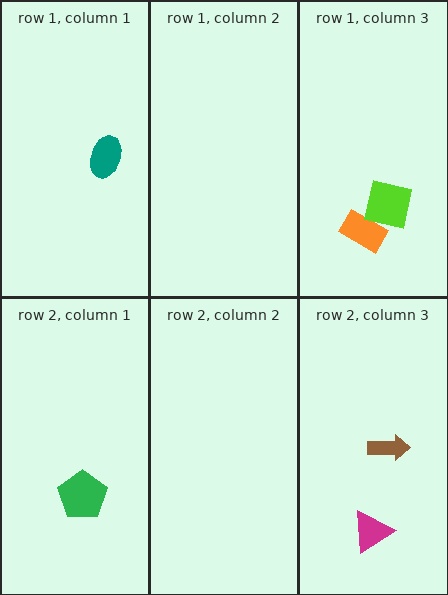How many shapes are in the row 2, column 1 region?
1.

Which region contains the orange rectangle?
The row 1, column 3 region.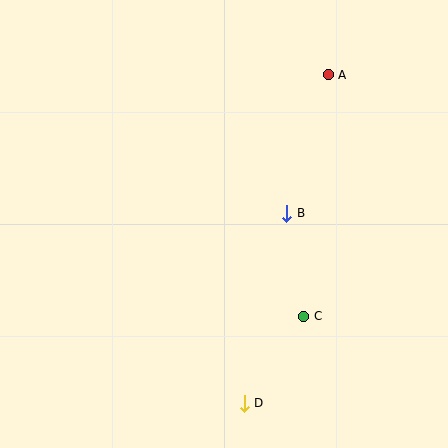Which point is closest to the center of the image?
Point B at (287, 213) is closest to the center.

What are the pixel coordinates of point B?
Point B is at (287, 213).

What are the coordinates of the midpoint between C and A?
The midpoint between C and A is at (316, 195).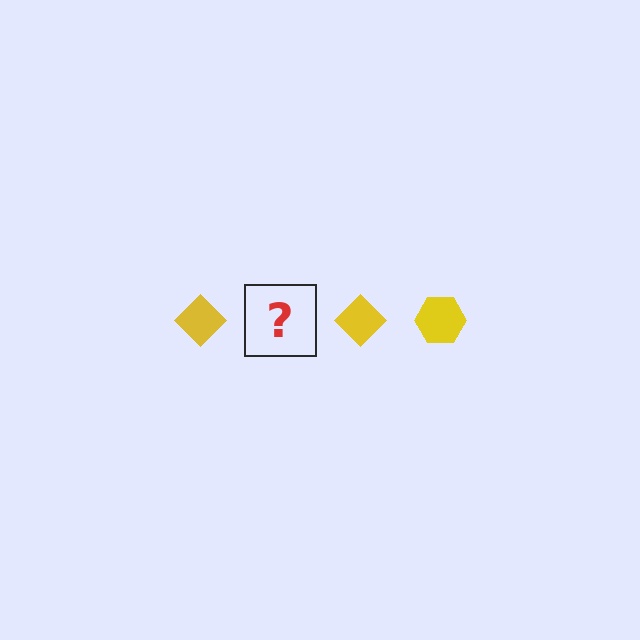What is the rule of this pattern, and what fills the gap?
The rule is that the pattern cycles through diamond, hexagon shapes in yellow. The gap should be filled with a yellow hexagon.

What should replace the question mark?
The question mark should be replaced with a yellow hexagon.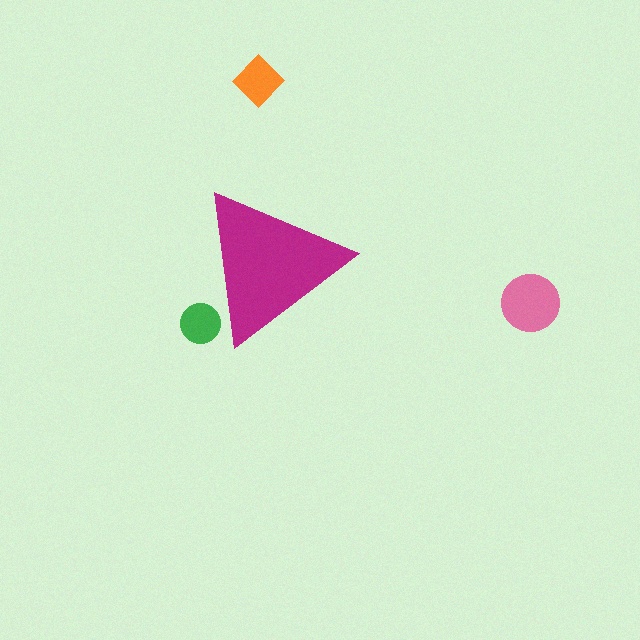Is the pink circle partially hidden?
No, the pink circle is fully visible.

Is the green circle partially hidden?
Yes, the green circle is partially hidden behind the magenta triangle.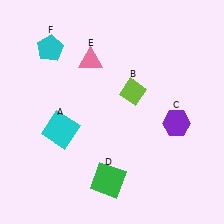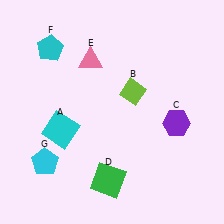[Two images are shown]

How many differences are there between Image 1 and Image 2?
There is 1 difference between the two images.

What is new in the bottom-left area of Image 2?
A cyan pentagon (G) was added in the bottom-left area of Image 2.